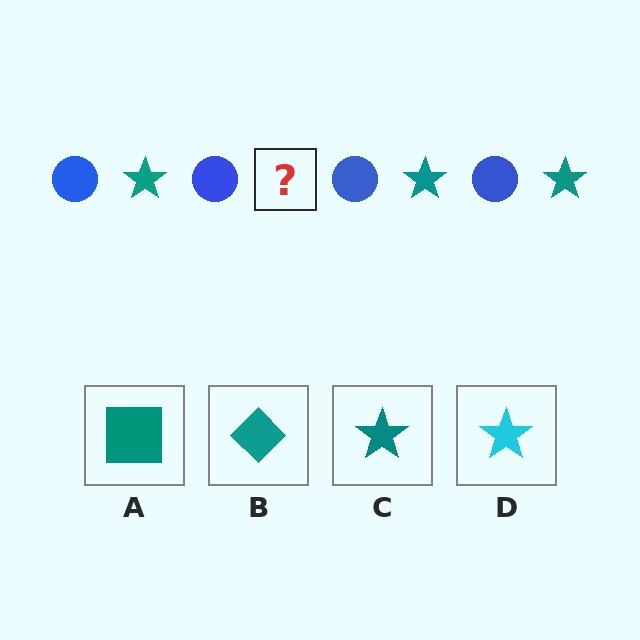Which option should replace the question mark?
Option C.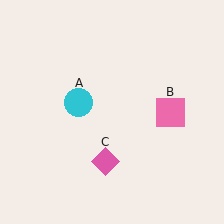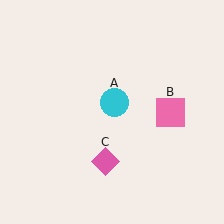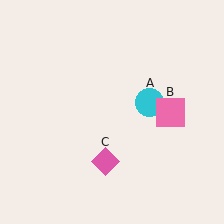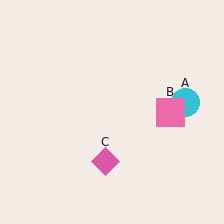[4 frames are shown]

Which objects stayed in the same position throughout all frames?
Pink square (object B) and pink diamond (object C) remained stationary.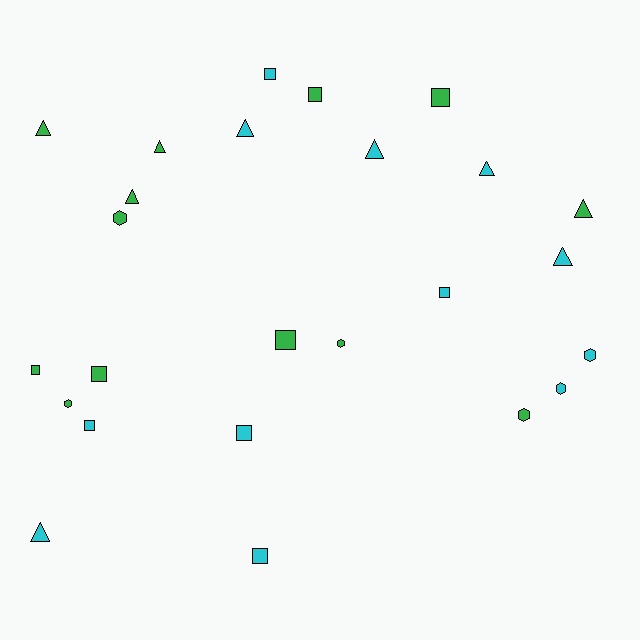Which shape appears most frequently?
Square, with 10 objects.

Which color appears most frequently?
Green, with 13 objects.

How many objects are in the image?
There are 25 objects.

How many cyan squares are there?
There are 5 cyan squares.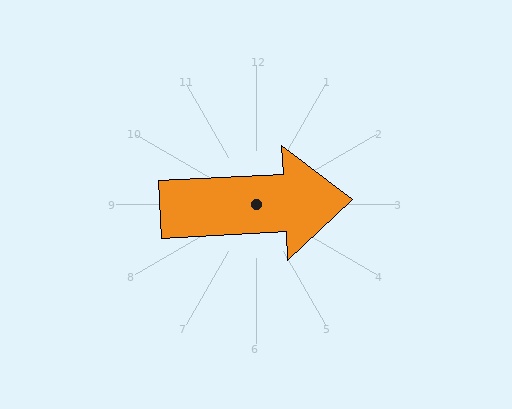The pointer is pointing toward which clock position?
Roughly 3 o'clock.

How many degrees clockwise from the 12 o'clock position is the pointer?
Approximately 87 degrees.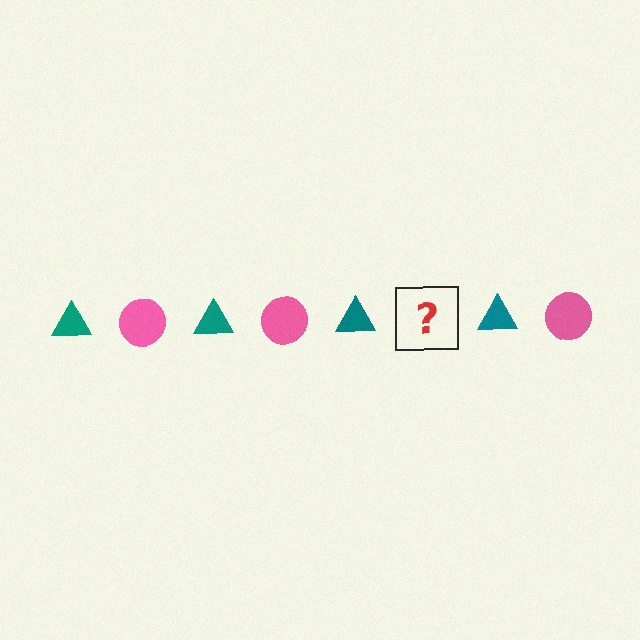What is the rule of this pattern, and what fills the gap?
The rule is that the pattern alternates between teal triangle and pink circle. The gap should be filled with a pink circle.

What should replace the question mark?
The question mark should be replaced with a pink circle.